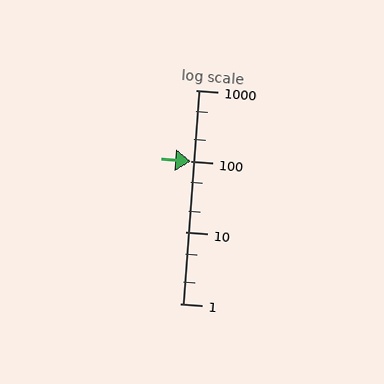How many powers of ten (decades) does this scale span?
The scale spans 3 decades, from 1 to 1000.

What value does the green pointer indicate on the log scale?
The pointer indicates approximately 100.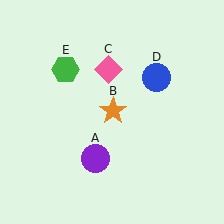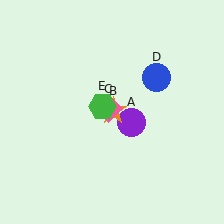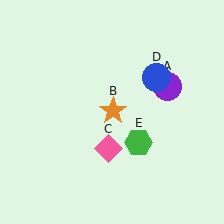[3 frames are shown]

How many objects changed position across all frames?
3 objects changed position: purple circle (object A), pink diamond (object C), green hexagon (object E).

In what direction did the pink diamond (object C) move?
The pink diamond (object C) moved down.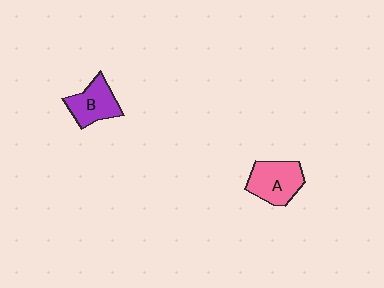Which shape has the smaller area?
Shape B (purple).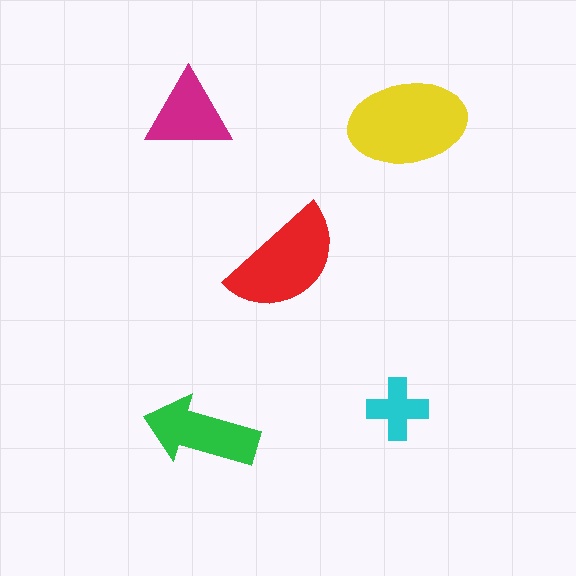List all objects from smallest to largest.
The cyan cross, the magenta triangle, the green arrow, the red semicircle, the yellow ellipse.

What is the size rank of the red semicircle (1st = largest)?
2nd.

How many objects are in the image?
There are 5 objects in the image.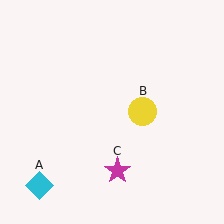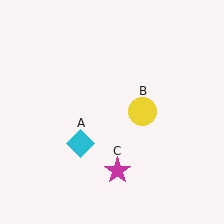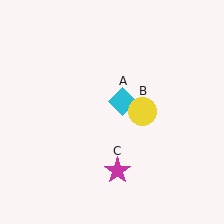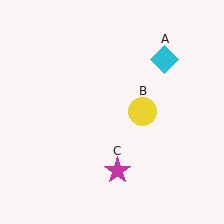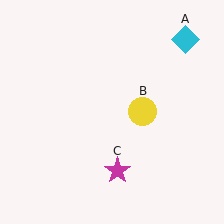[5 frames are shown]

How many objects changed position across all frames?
1 object changed position: cyan diamond (object A).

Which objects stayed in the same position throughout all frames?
Yellow circle (object B) and magenta star (object C) remained stationary.